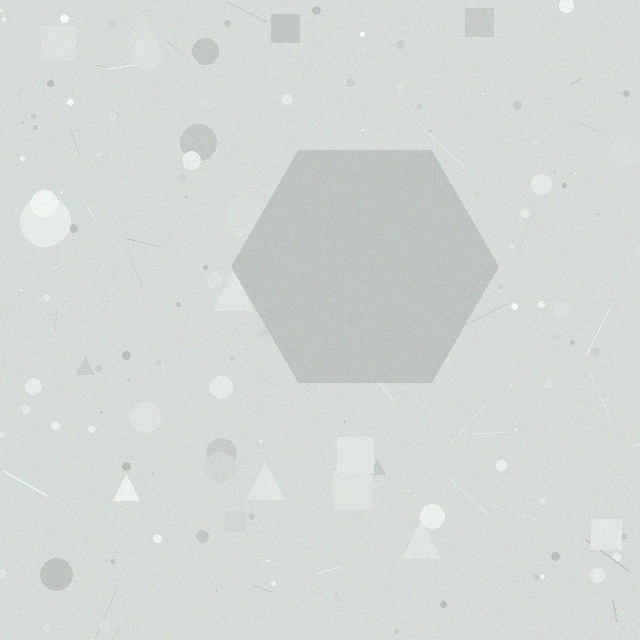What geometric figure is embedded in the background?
A hexagon is embedded in the background.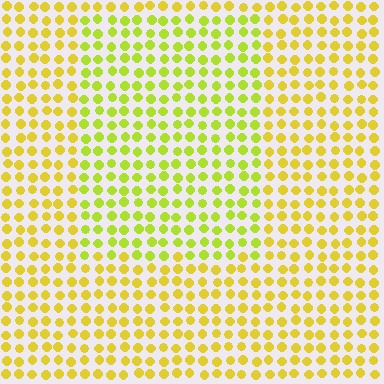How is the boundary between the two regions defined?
The boundary is defined purely by a slight shift in hue (about 24 degrees). Spacing, size, and orientation are identical on both sides.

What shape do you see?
I see a rectangle.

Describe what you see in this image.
The image is filled with small yellow elements in a uniform arrangement. A rectangle-shaped region is visible where the elements are tinted to a slightly different hue, forming a subtle color boundary.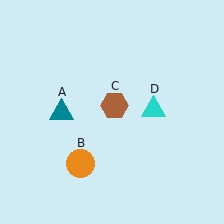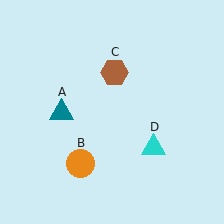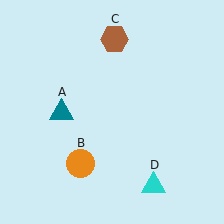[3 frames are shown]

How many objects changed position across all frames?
2 objects changed position: brown hexagon (object C), cyan triangle (object D).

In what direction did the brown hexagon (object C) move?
The brown hexagon (object C) moved up.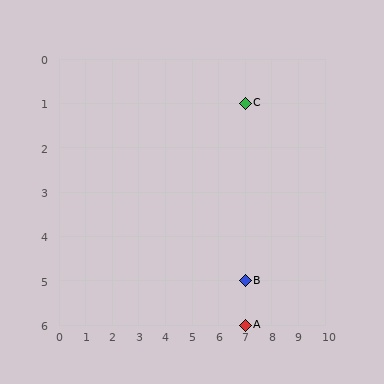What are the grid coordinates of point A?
Point A is at grid coordinates (7, 6).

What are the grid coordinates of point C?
Point C is at grid coordinates (7, 1).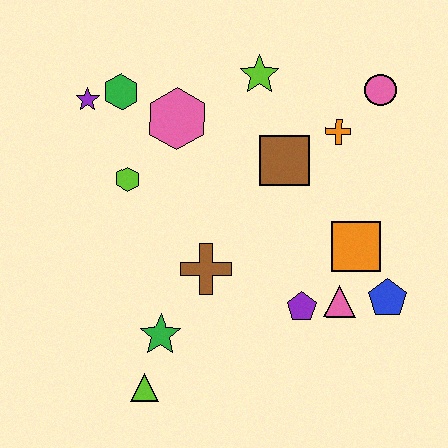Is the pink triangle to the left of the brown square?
No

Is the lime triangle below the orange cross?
Yes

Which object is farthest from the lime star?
The lime triangle is farthest from the lime star.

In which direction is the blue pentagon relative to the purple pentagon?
The blue pentagon is to the right of the purple pentagon.